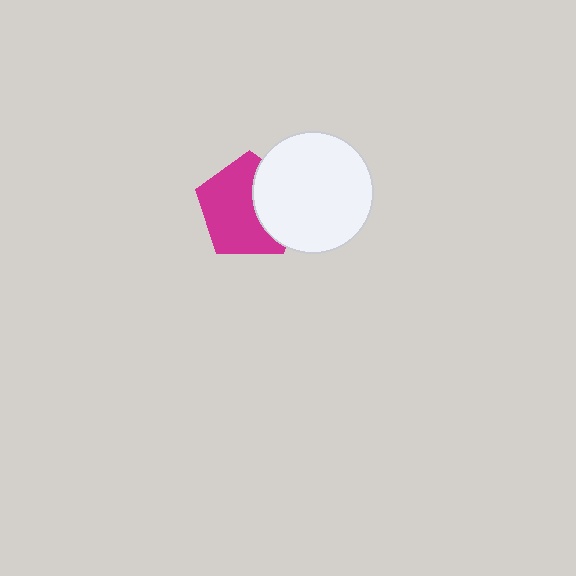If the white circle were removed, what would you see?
You would see the complete magenta pentagon.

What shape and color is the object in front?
The object in front is a white circle.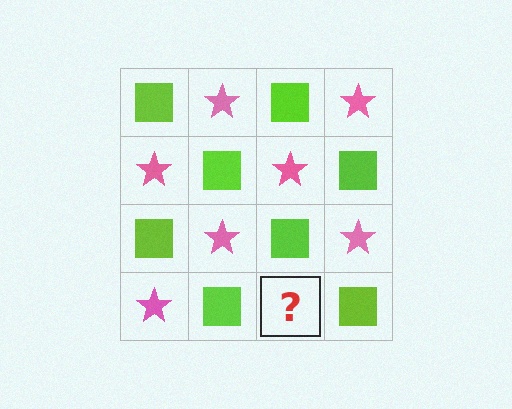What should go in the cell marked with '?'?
The missing cell should contain a pink star.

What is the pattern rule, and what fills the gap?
The rule is that it alternates lime square and pink star in a checkerboard pattern. The gap should be filled with a pink star.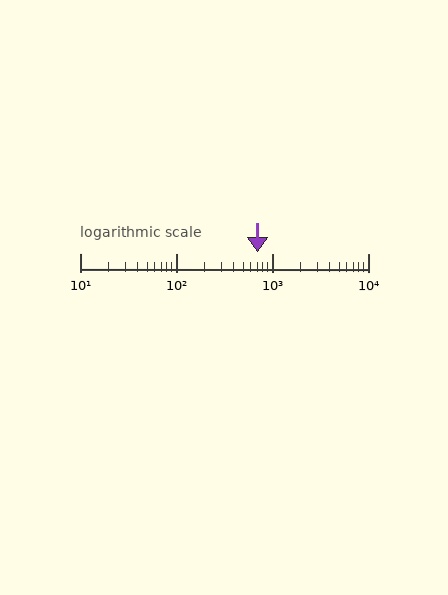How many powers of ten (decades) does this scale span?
The scale spans 3 decades, from 10 to 10000.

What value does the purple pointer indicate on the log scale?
The pointer indicates approximately 710.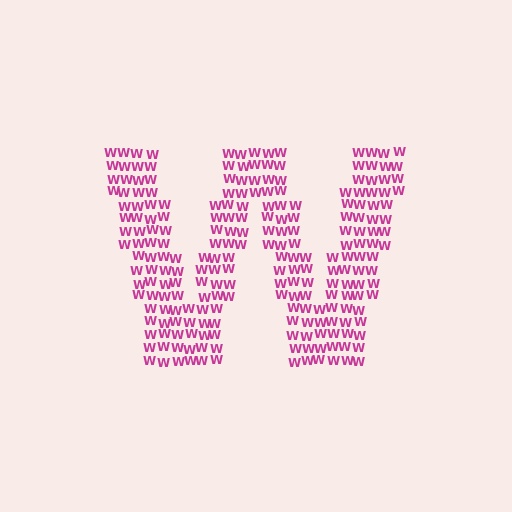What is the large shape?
The large shape is the letter W.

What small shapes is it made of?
It is made of small letter W's.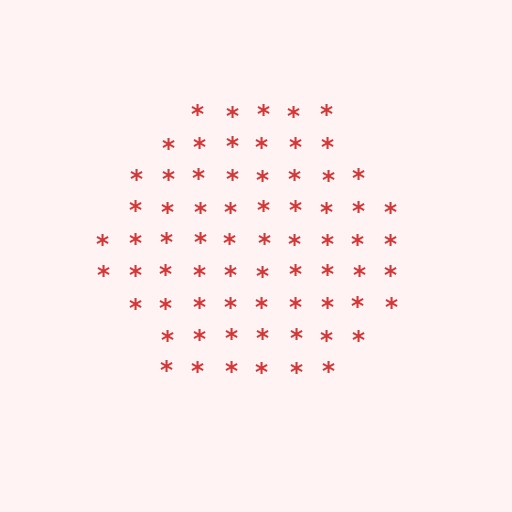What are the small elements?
The small elements are asterisks.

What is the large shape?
The large shape is a hexagon.